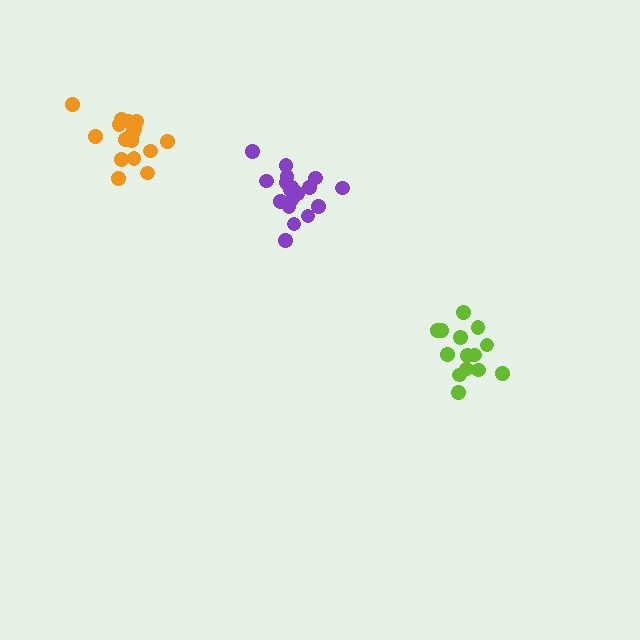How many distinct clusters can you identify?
There are 3 distinct clusters.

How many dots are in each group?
Group 1: 18 dots, Group 2: 14 dots, Group 3: 16 dots (48 total).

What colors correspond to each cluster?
The clusters are colored: purple, lime, orange.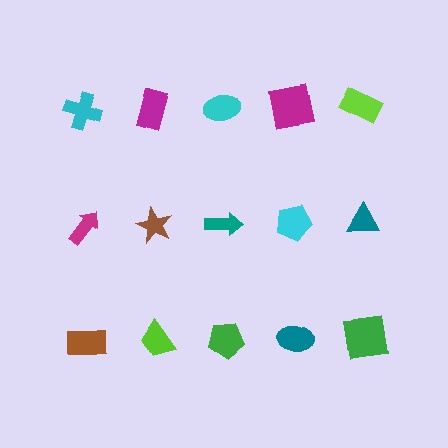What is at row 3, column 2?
A lime trapezoid.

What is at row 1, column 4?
A magenta square.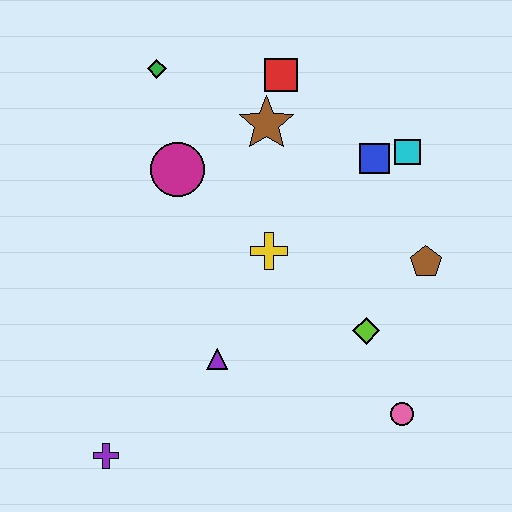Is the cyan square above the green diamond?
No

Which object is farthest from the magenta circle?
The pink circle is farthest from the magenta circle.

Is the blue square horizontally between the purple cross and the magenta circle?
No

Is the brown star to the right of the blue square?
No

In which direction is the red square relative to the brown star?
The red square is above the brown star.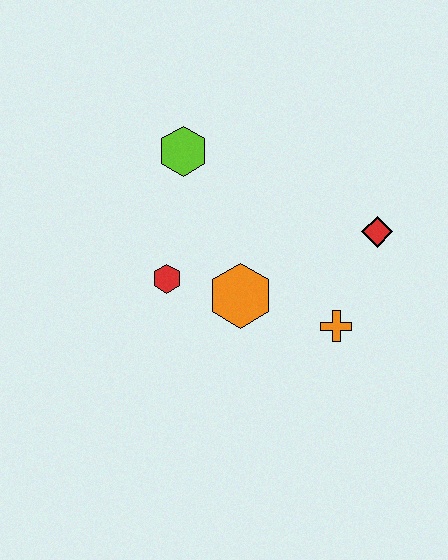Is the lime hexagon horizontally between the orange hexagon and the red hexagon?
Yes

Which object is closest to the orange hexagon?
The red hexagon is closest to the orange hexagon.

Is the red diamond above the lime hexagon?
No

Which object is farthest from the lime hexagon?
The orange cross is farthest from the lime hexagon.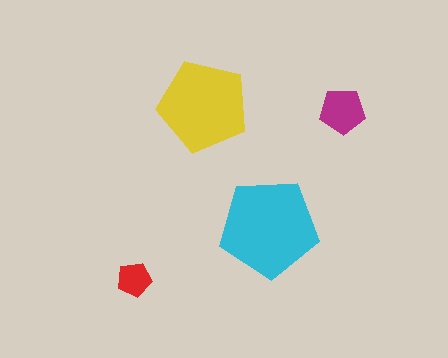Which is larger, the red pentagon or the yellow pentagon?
The yellow one.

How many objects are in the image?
There are 4 objects in the image.